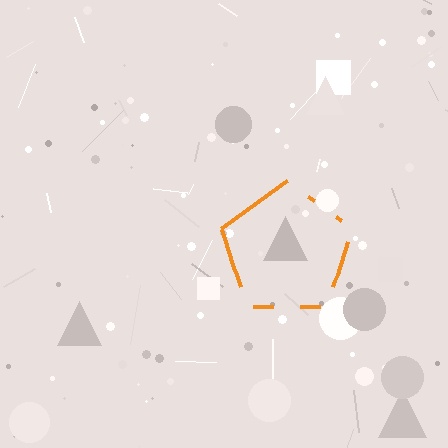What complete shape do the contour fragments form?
The contour fragments form a pentagon.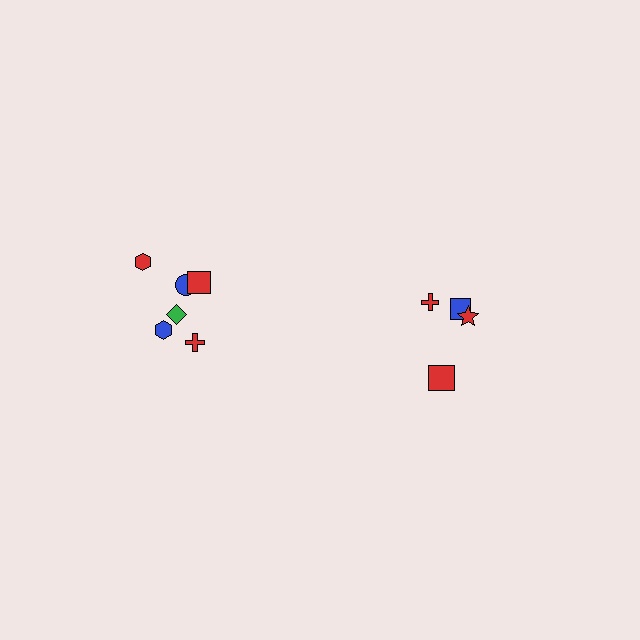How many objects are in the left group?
There are 6 objects.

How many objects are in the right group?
There are 4 objects.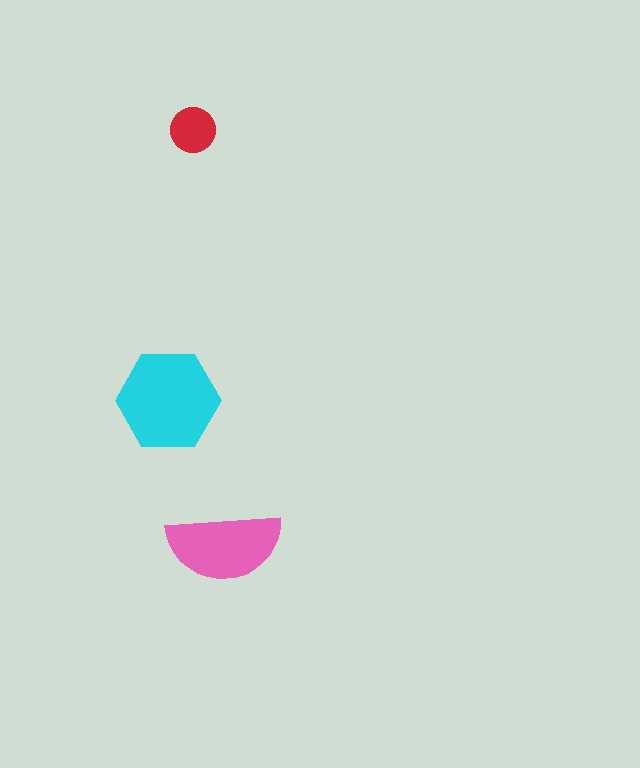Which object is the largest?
The cyan hexagon.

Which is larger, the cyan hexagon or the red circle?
The cyan hexagon.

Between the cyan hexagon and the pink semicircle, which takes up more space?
The cyan hexagon.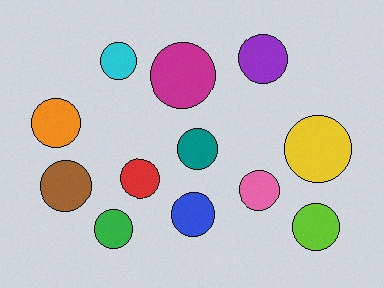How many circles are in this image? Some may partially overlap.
There are 12 circles.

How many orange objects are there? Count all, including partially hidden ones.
There is 1 orange object.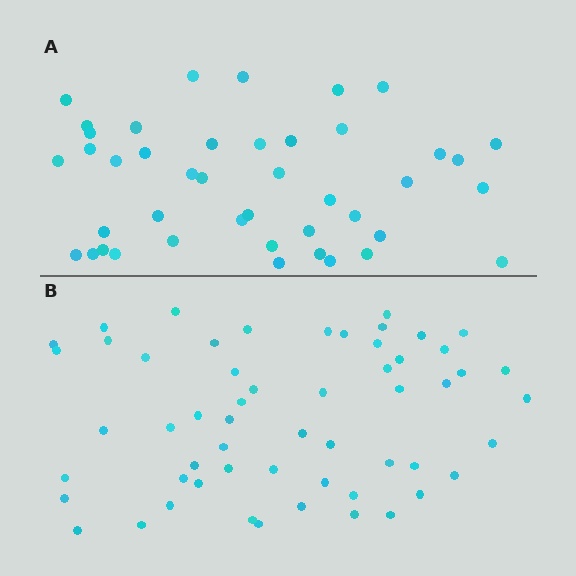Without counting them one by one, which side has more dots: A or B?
Region B (the bottom region) has more dots.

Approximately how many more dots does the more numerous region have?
Region B has approximately 15 more dots than region A.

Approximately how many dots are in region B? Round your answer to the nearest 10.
About 60 dots. (The exact count is 56, which rounds to 60.)